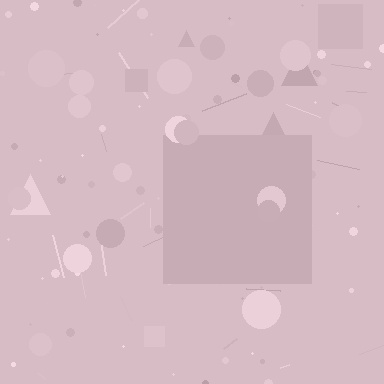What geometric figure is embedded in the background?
A square is embedded in the background.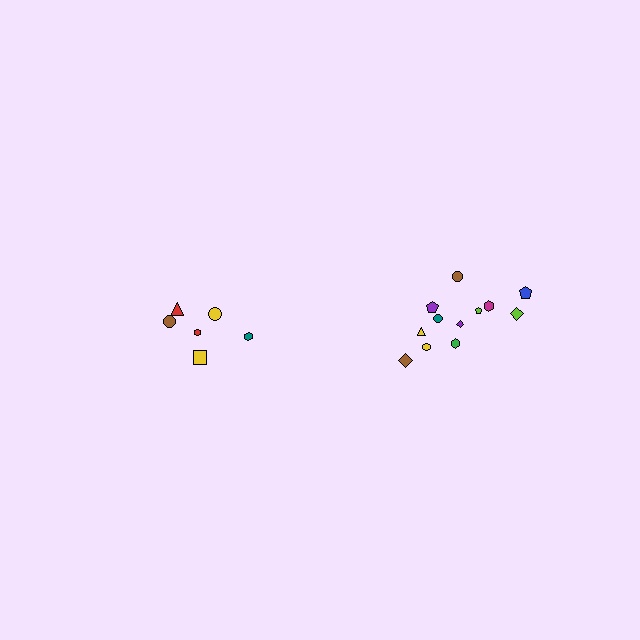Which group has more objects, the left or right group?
The right group.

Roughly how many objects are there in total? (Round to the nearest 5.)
Roughly 20 objects in total.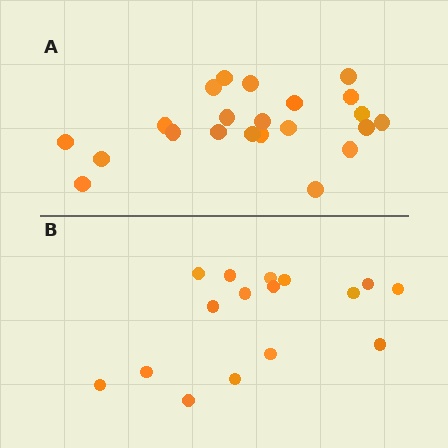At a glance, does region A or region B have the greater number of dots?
Region A (the top region) has more dots.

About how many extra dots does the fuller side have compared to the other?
Region A has about 6 more dots than region B.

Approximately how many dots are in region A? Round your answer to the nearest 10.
About 20 dots. (The exact count is 22, which rounds to 20.)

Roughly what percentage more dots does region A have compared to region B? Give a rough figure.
About 40% more.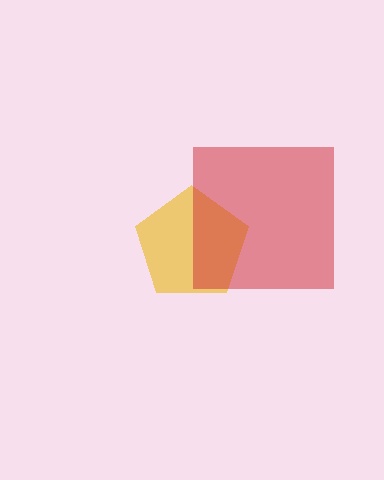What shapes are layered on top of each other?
The layered shapes are: a yellow pentagon, a red square.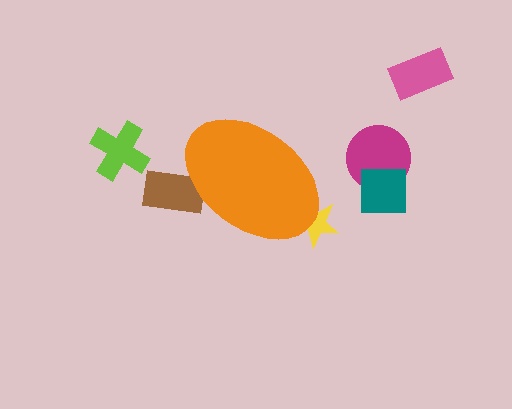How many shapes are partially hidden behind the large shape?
2 shapes are partially hidden.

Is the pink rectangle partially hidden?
No, the pink rectangle is fully visible.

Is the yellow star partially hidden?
Yes, the yellow star is partially hidden behind the orange ellipse.